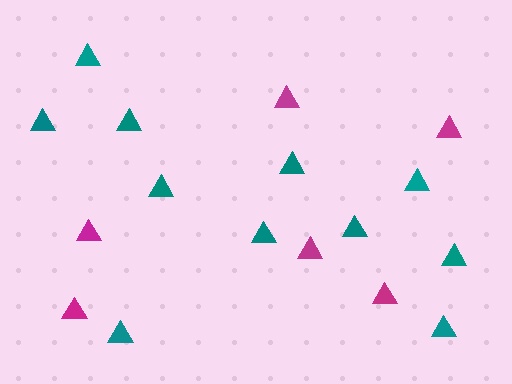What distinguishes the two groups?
There are 2 groups: one group of magenta triangles (6) and one group of teal triangles (11).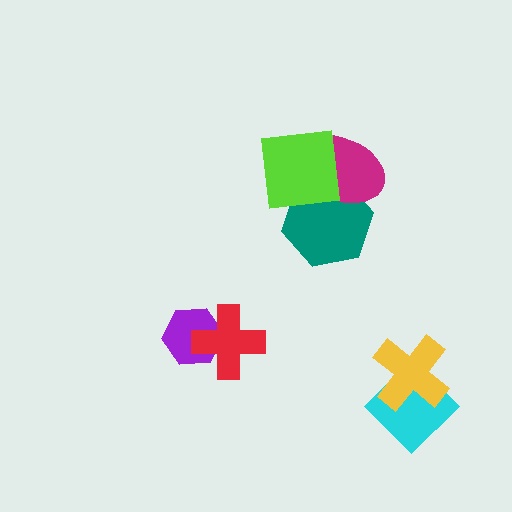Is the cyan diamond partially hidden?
Yes, it is partially covered by another shape.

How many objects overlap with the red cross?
1 object overlaps with the red cross.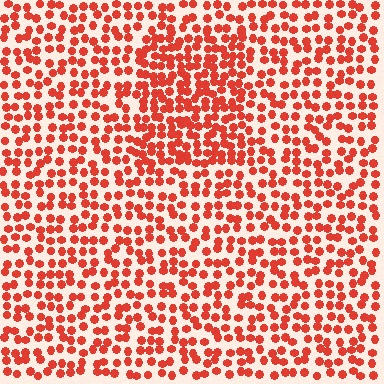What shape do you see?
I see a rectangle.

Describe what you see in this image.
The image contains small red elements arranged at two different densities. A rectangle-shaped region is visible where the elements are more densely packed than the surrounding area.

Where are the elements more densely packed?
The elements are more densely packed inside the rectangle boundary.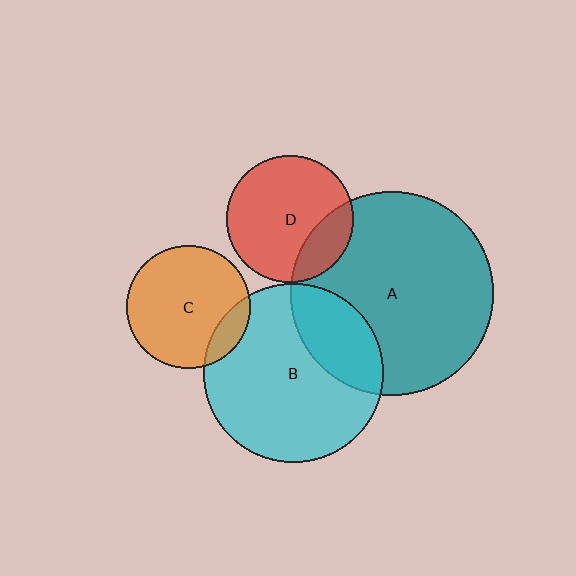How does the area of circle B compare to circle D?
Approximately 2.0 times.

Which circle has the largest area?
Circle A (teal).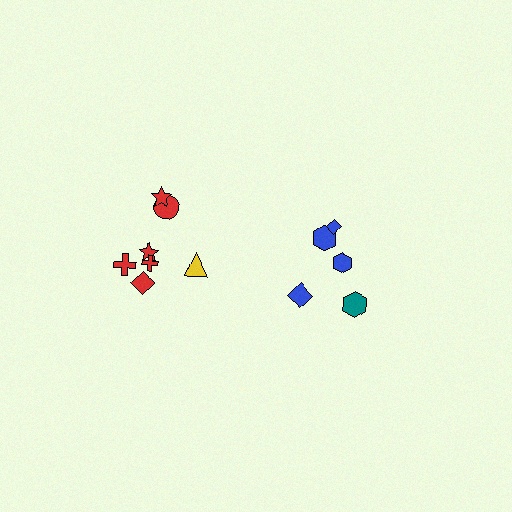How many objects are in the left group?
There are 7 objects.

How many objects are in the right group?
There are 5 objects.